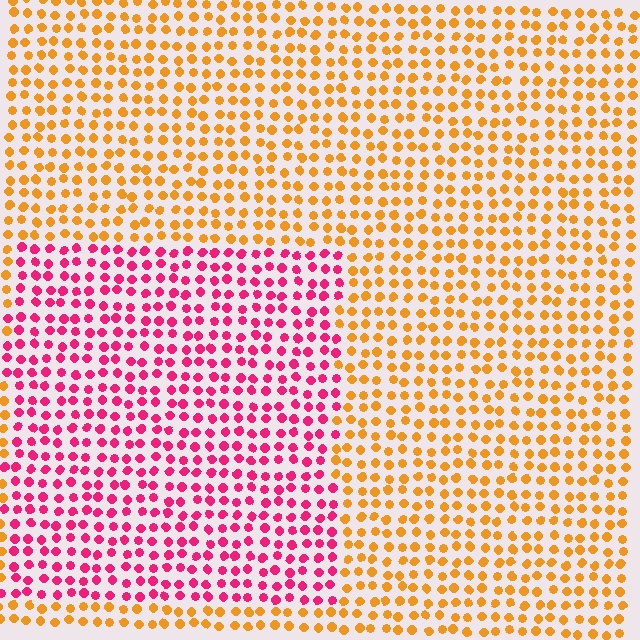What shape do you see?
I see a rectangle.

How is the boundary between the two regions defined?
The boundary is defined purely by a slight shift in hue (about 61 degrees). Spacing, size, and orientation are identical on both sides.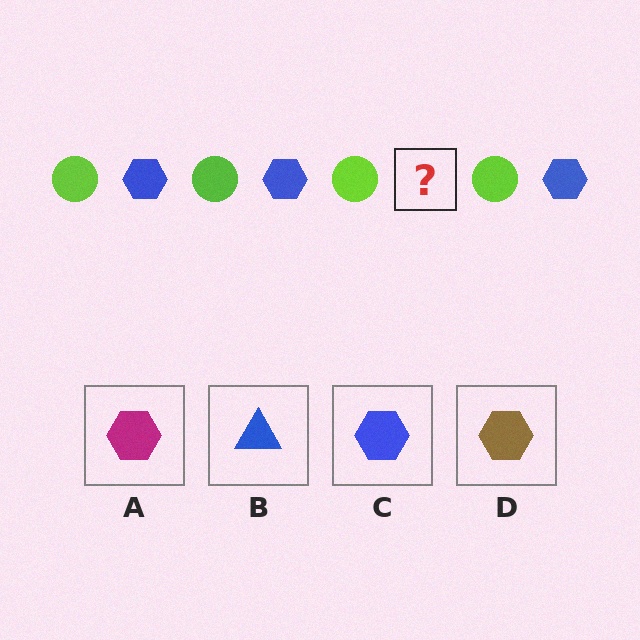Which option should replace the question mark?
Option C.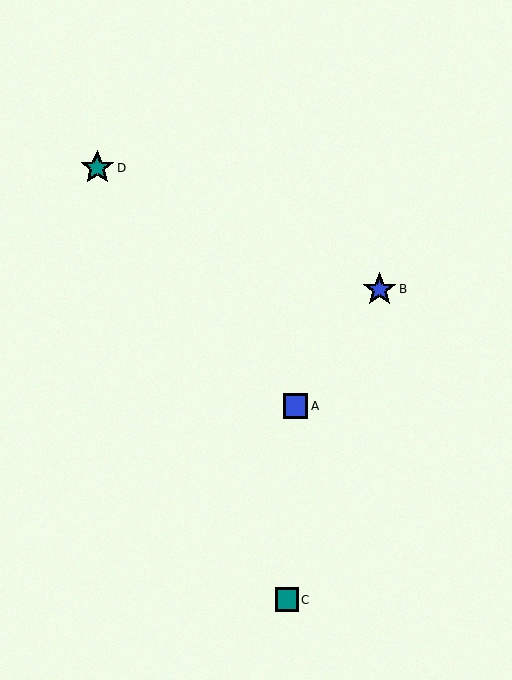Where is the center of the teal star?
The center of the teal star is at (97, 168).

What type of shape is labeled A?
Shape A is a blue square.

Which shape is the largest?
The blue star (labeled B) is the largest.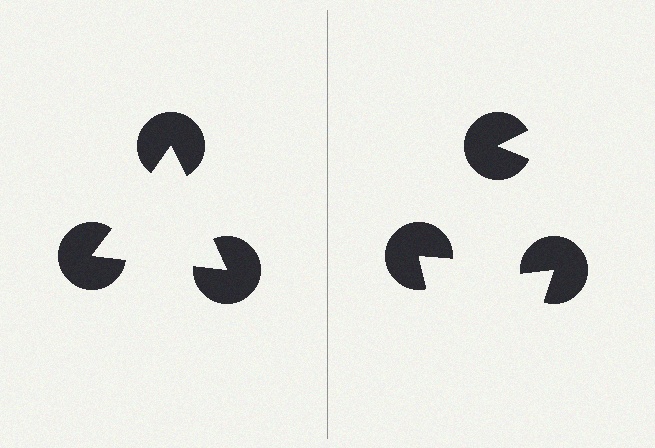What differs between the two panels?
The pac-man discs are positioned identically on both sides; only the wedge orientations differ. On the left they align to a triangle; on the right they are misaligned.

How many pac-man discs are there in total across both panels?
6 — 3 on each side.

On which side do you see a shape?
An illusory triangle appears on the left side. On the right side the wedge cuts are rotated, so no coherent shape forms.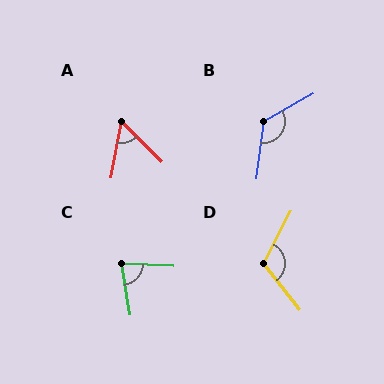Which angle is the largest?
B, at approximately 128 degrees.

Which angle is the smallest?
A, at approximately 56 degrees.